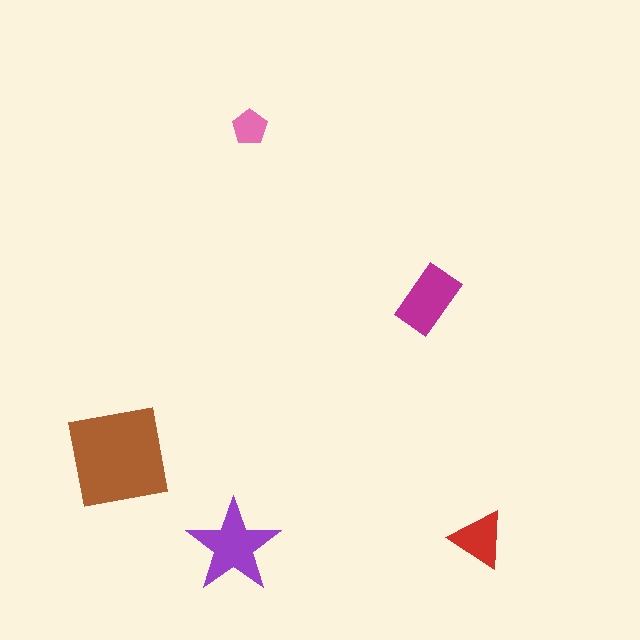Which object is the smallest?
The pink pentagon.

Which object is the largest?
The brown square.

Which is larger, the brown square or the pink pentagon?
The brown square.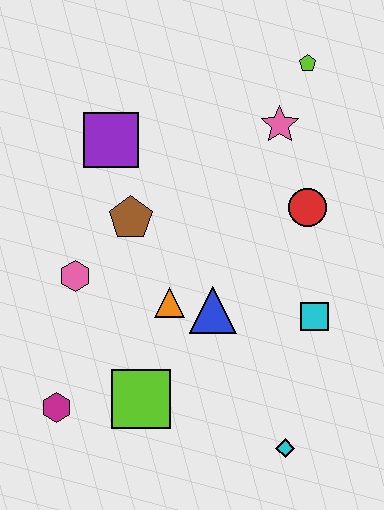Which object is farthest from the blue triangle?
The lime pentagon is farthest from the blue triangle.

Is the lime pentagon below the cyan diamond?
No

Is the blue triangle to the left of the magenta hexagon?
No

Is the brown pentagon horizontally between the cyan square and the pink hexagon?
Yes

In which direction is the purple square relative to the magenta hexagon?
The purple square is above the magenta hexagon.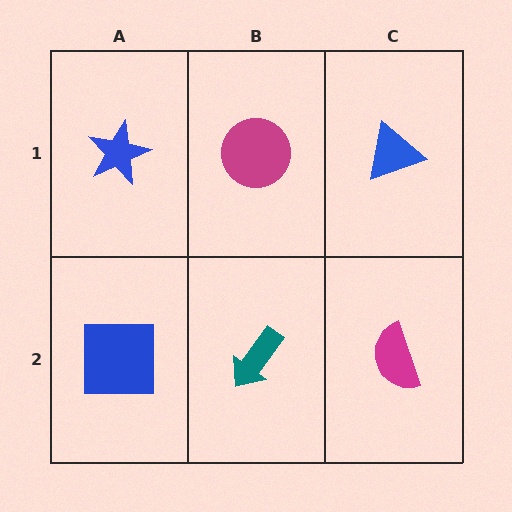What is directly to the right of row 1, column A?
A magenta circle.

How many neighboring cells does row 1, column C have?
2.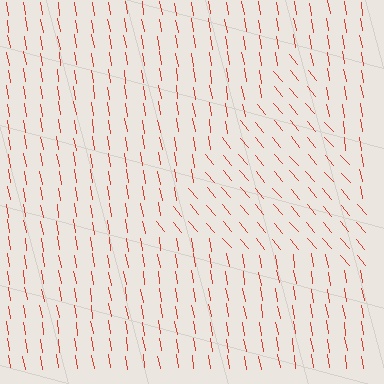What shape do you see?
I see a triangle.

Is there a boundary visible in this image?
Yes, there is a texture boundary formed by a change in line orientation.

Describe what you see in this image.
The image is filled with small red line segments. A triangle region in the image has lines oriented differently from the surrounding lines, creating a visible texture boundary.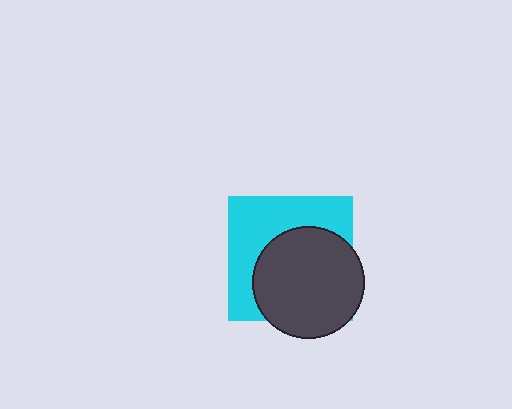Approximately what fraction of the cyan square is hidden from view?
Roughly 53% of the cyan square is hidden behind the dark gray circle.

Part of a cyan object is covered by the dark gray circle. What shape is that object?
It is a square.